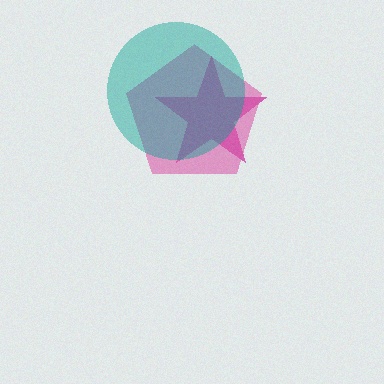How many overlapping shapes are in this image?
There are 3 overlapping shapes in the image.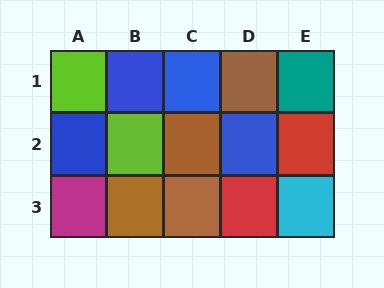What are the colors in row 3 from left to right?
Magenta, brown, brown, red, cyan.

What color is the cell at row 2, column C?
Brown.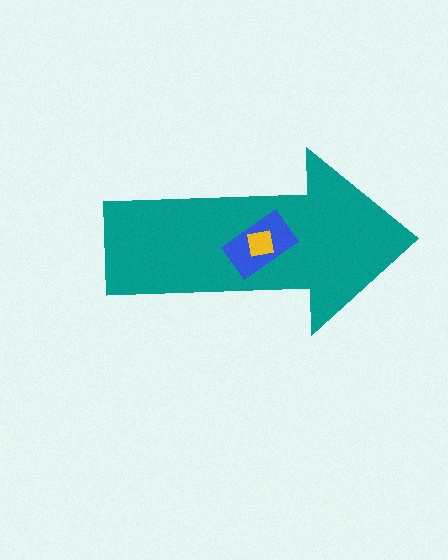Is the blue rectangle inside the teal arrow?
Yes.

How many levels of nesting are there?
3.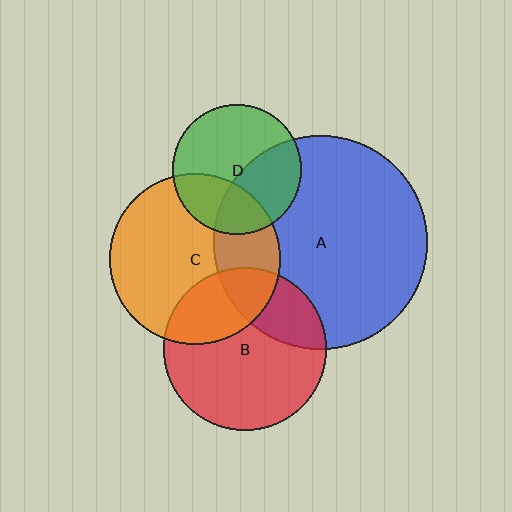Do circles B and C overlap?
Yes.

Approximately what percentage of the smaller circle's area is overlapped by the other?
Approximately 30%.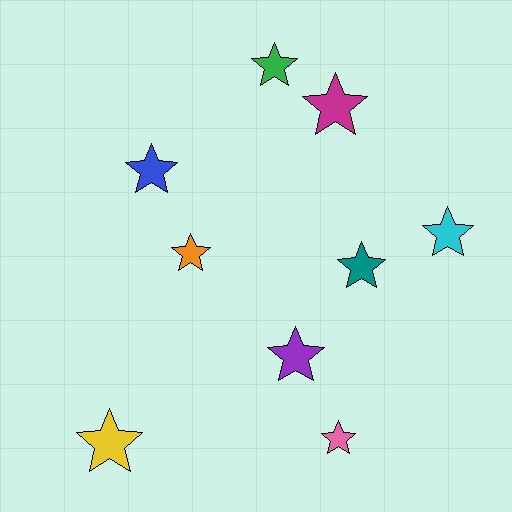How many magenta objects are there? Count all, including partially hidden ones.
There is 1 magenta object.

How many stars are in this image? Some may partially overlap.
There are 9 stars.